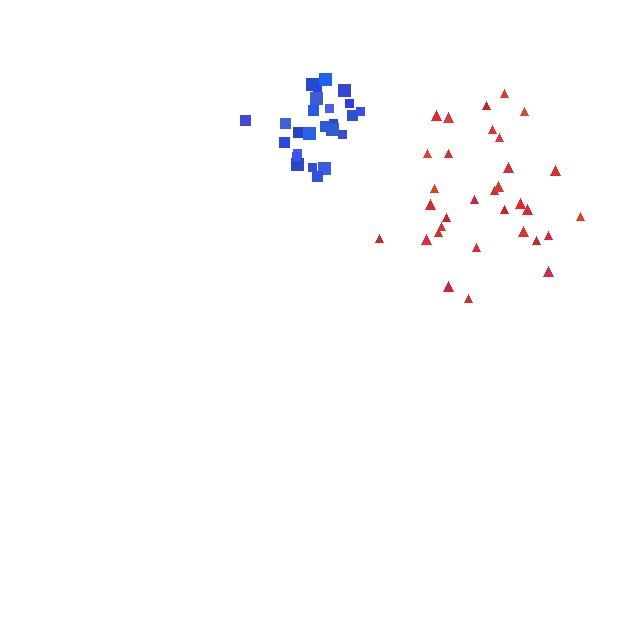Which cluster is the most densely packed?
Blue.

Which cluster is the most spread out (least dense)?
Red.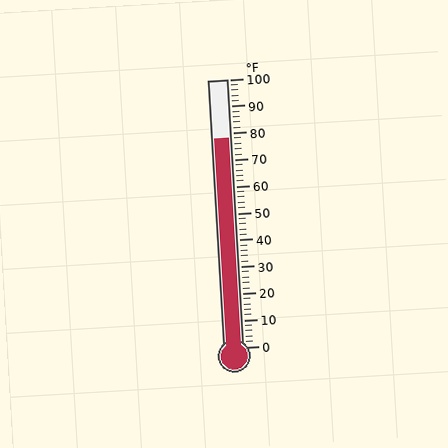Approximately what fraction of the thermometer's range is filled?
The thermometer is filled to approximately 80% of its range.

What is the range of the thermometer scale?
The thermometer scale ranges from 0°F to 100°F.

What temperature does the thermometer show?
The thermometer shows approximately 78°F.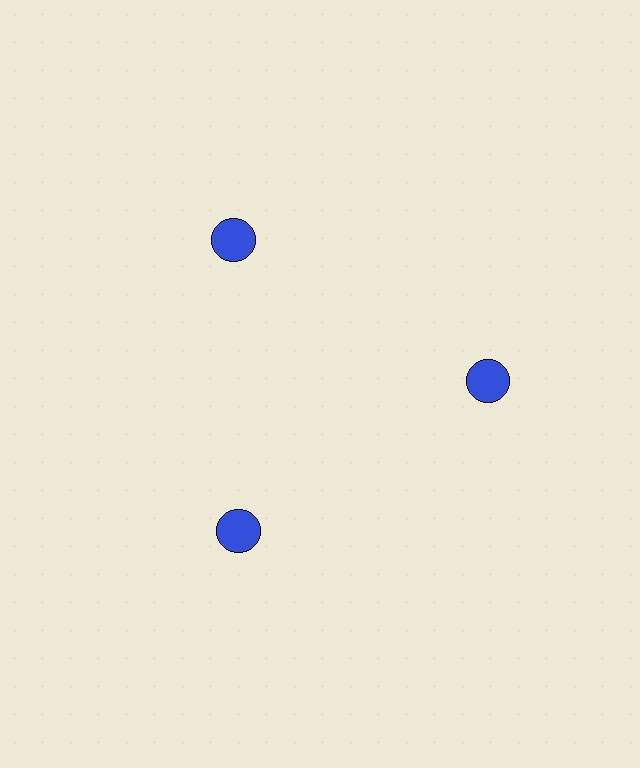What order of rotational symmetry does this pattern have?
This pattern has 3-fold rotational symmetry.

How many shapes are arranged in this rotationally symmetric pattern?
There are 3 shapes, arranged in 3 groups of 1.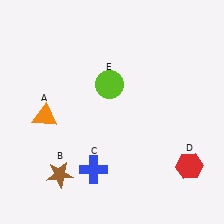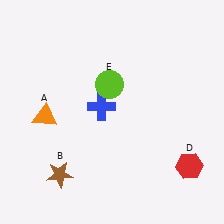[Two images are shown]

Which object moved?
The blue cross (C) moved up.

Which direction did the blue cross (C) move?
The blue cross (C) moved up.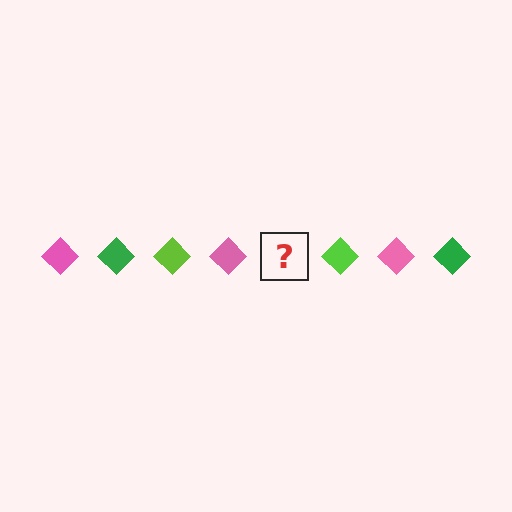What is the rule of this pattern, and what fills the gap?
The rule is that the pattern cycles through pink, green, lime diamonds. The gap should be filled with a green diamond.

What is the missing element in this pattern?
The missing element is a green diamond.